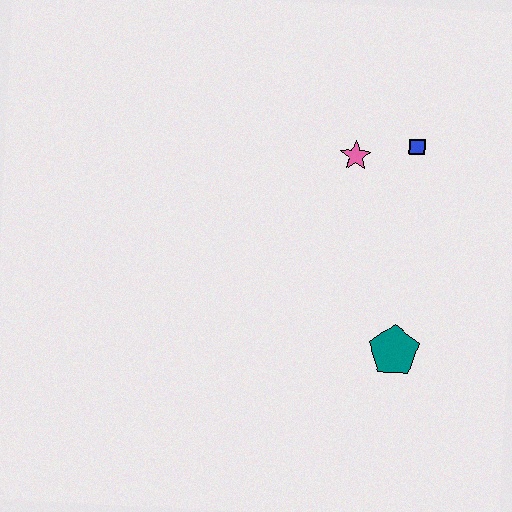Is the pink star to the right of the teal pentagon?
No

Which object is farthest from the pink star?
The teal pentagon is farthest from the pink star.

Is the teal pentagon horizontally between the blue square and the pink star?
Yes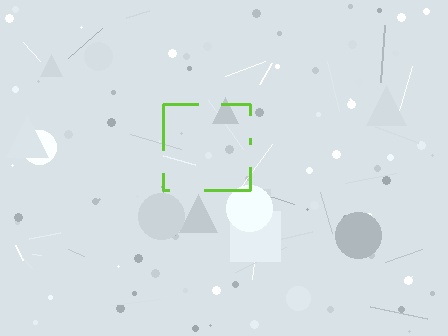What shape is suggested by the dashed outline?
The dashed outline suggests a square.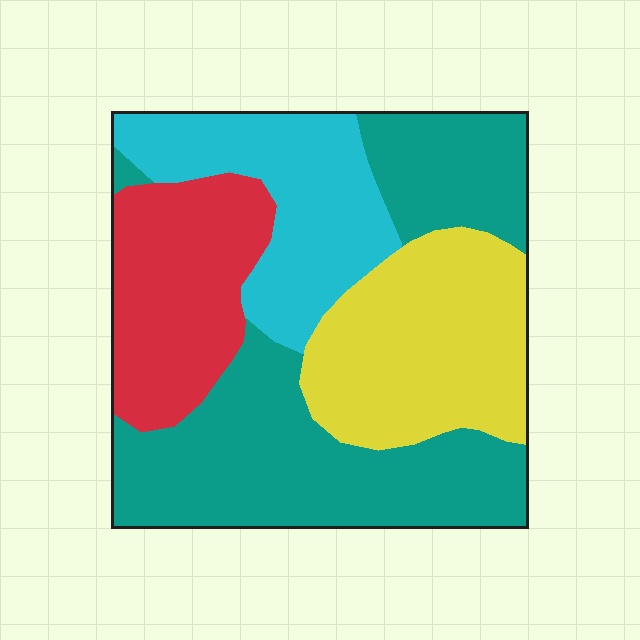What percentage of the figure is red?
Red takes up less than a quarter of the figure.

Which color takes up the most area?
Teal, at roughly 40%.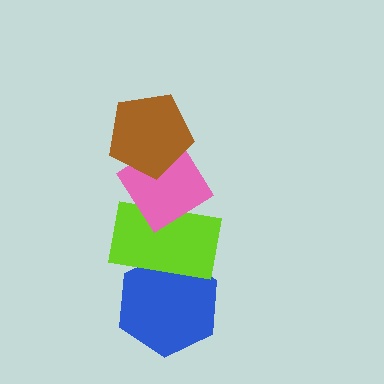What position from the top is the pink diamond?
The pink diamond is 2nd from the top.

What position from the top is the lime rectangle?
The lime rectangle is 3rd from the top.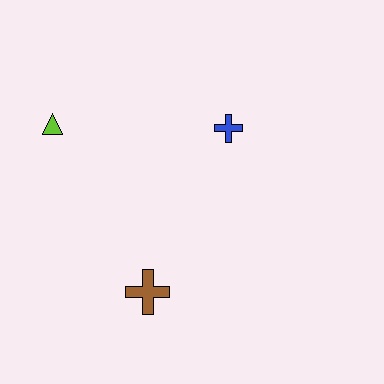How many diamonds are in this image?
There are no diamonds.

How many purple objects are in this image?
There are no purple objects.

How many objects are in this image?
There are 3 objects.